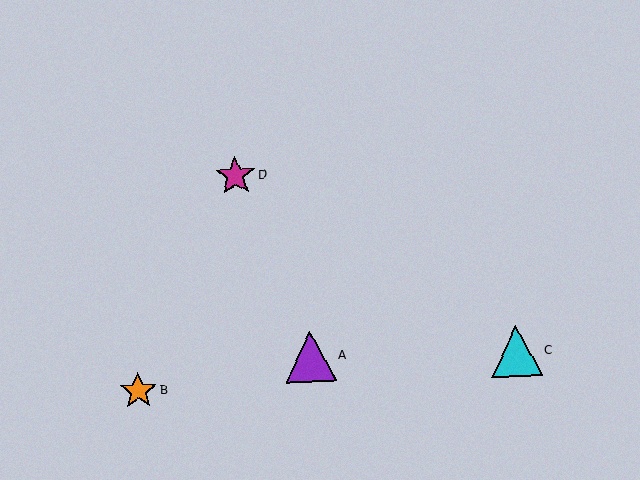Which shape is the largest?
The cyan triangle (labeled C) is the largest.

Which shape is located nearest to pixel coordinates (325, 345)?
The purple triangle (labeled A) at (310, 357) is nearest to that location.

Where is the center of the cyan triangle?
The center of the cyan triangle is at (516, 351).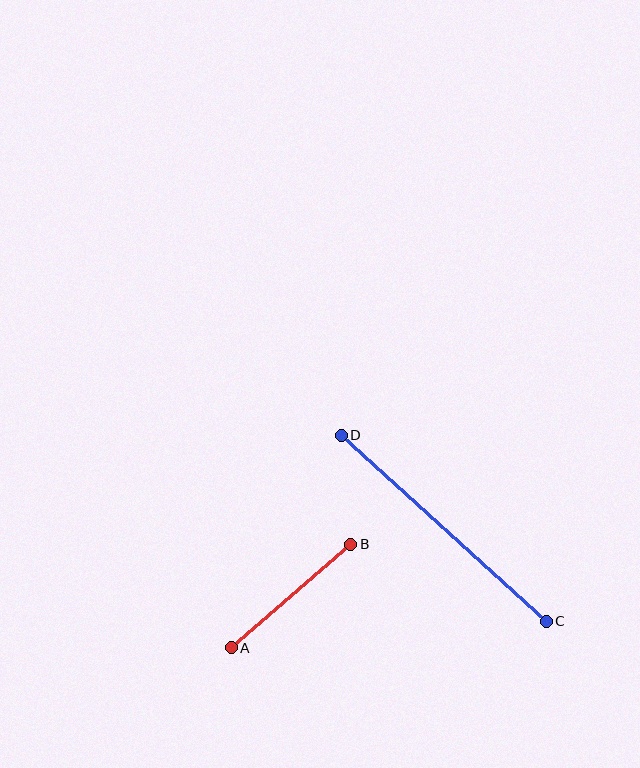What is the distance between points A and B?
The distance is approximately 158 pixels.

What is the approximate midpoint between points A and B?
The midpoint is at approximately (291, 596) pixels.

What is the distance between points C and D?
The distance is approximately 277 pixels.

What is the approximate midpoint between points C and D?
The midpoint is at approximately (444, 528) pixels.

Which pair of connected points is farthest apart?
Points C and D are farthest apart.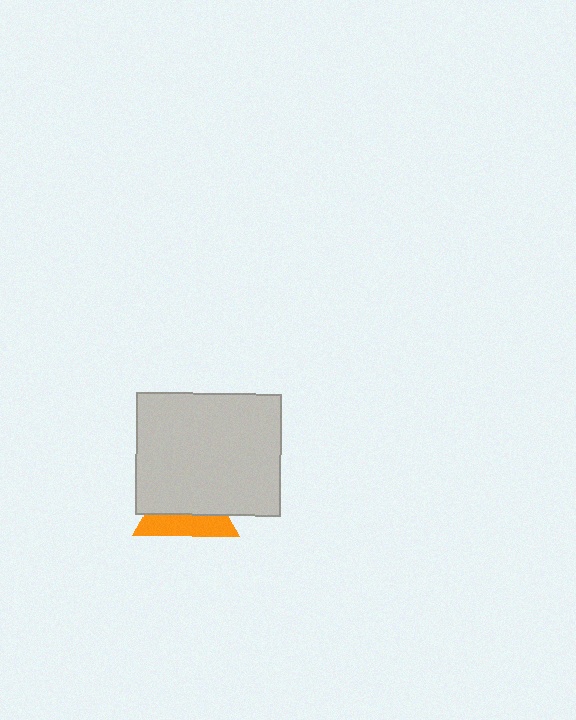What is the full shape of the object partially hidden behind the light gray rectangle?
The partially hidden object is an orange triangle.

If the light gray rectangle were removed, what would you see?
You would see the complete orange triangle.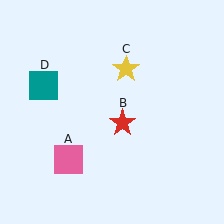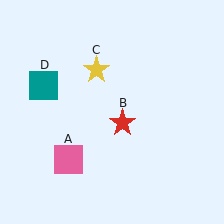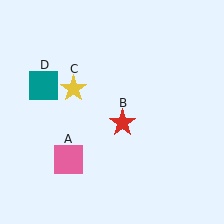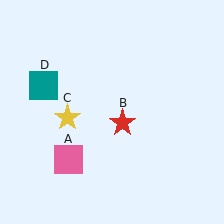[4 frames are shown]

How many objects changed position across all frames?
1 object changed position: yellow star (object C).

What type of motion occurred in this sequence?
The yellow star (object C) rotated counterclockwise around the center of the scene.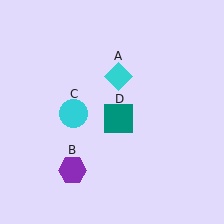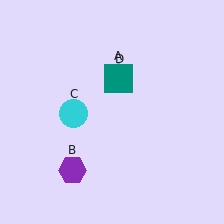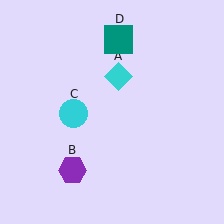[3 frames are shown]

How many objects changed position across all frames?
1 object changed position: teal square (object D).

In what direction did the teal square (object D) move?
The teal square (object D) moved up.